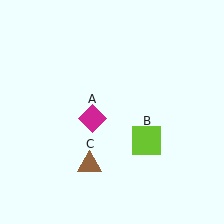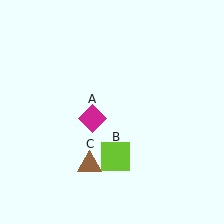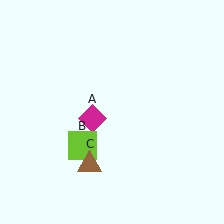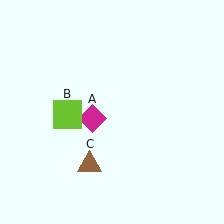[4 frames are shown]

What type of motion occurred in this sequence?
The lime square (object B) rotated clockwise around the center of the scene.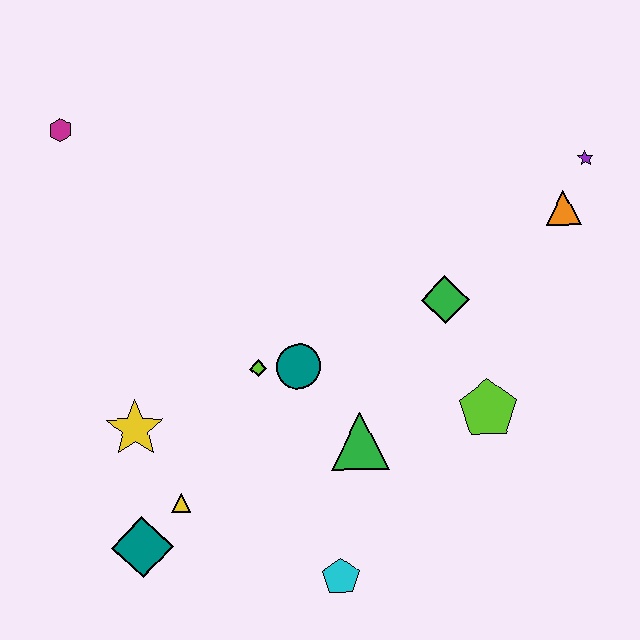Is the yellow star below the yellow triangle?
No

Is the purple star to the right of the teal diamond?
Yes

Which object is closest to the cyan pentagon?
The green triangle is closest to the cyan pentagon.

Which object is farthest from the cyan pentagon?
The magenta hexagon is farthest from the cyan pentagon.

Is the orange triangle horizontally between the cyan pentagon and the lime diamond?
No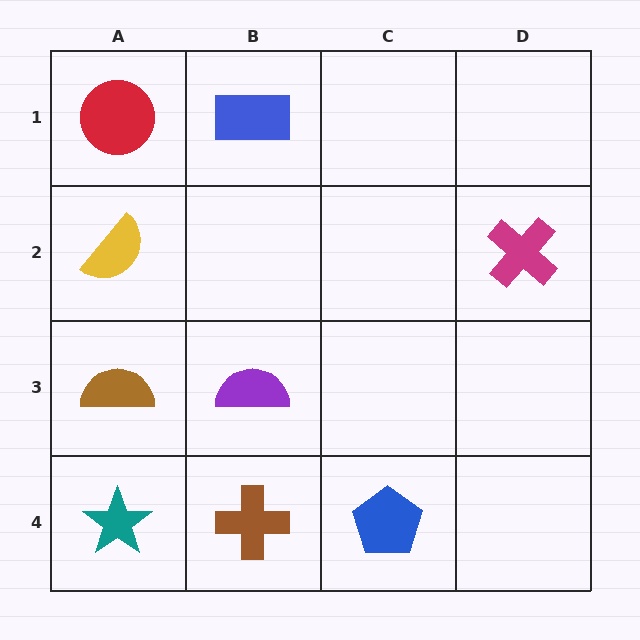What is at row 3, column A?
A brown semicircle.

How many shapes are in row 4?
3 shapes.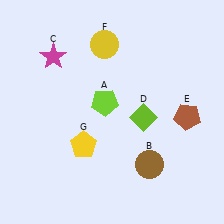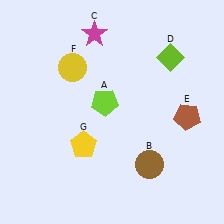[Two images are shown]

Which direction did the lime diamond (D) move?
The lime diamond (D) moved up.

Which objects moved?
The objects that moved are: the magenta star (C), the lime diamond (D), the yellow circle (F).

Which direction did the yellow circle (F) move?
The yellow circle (F) moved left.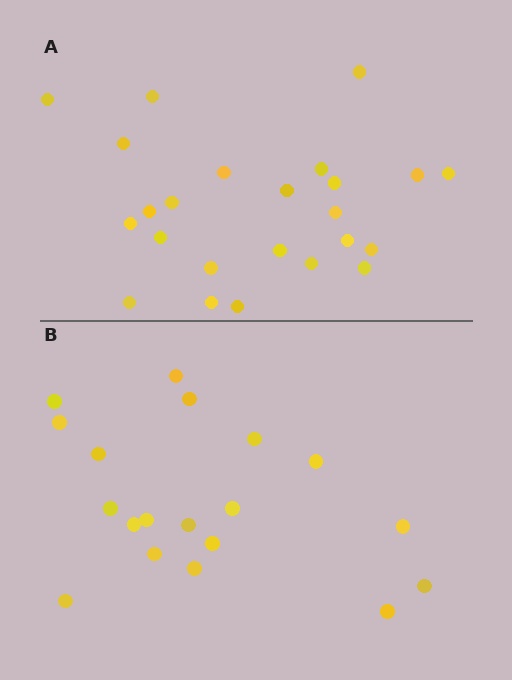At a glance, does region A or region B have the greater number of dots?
Region A (the top region) has more dots.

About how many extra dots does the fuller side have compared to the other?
Region A has about 5 more dots than region B.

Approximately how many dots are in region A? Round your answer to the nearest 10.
About 20 dots. (The exact count is 24, which rounds to 20.)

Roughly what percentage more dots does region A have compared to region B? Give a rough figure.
About 25% more.